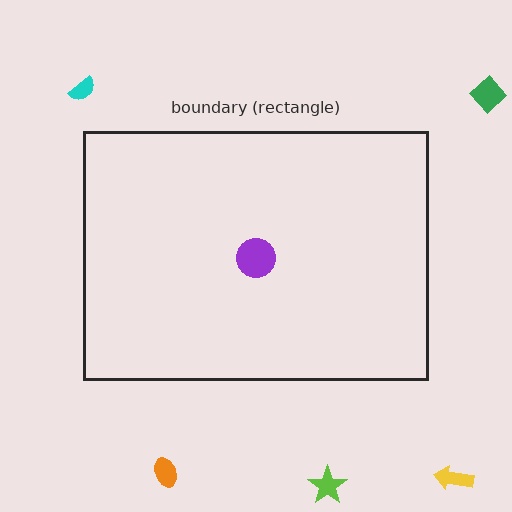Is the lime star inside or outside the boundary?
Outside.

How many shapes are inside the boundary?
1 inside, 5 outside.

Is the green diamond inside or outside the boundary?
Outside.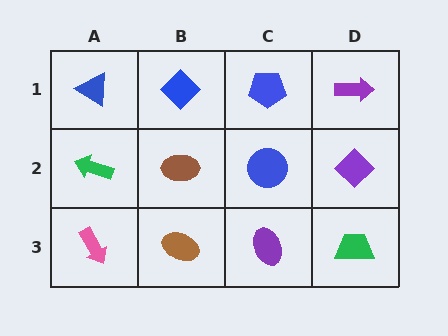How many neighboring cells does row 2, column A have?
3.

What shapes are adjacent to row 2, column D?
A purple arrow (row 1, column D), a green trapezoid (row 3, column D), a blue circle (row 2, column C).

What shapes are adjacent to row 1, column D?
A purple diamond (row 2, column D), a blue pentagon (row 1, column C).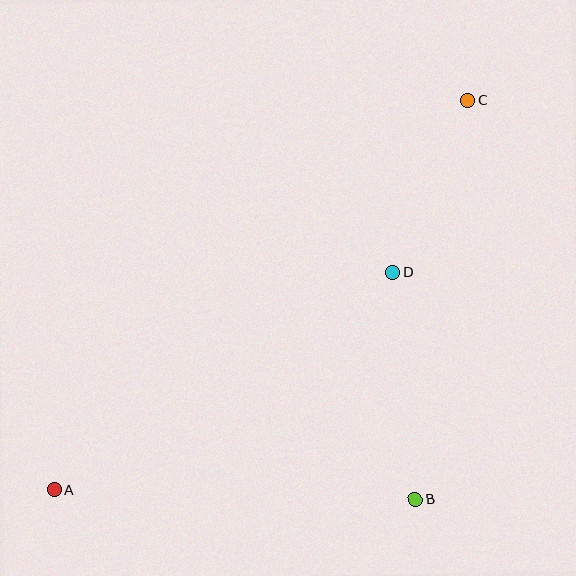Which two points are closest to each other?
Points C and D are closest to each other.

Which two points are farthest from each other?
Points A and C are farthest from each other.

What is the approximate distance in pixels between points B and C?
The distance between B and C is approximately 403 pixels.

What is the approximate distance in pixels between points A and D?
The distance between A and D is approximately 402 pixels.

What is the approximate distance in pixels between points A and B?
The distance between A and B is approximately 361 pixels.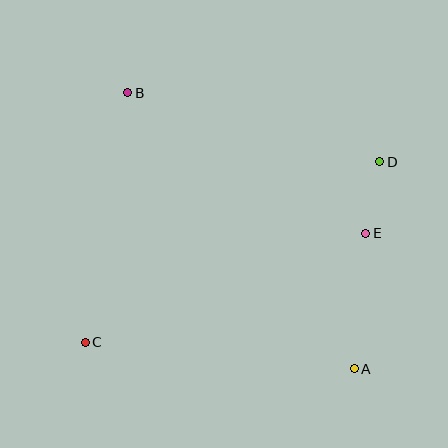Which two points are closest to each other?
Points D and E are closest to each other.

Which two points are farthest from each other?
Points A and B are farthest from each other.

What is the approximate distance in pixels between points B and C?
The distance between B and C is approximately 253 pixels.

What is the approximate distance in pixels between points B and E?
The distance between B and E is approximately 276 pixels.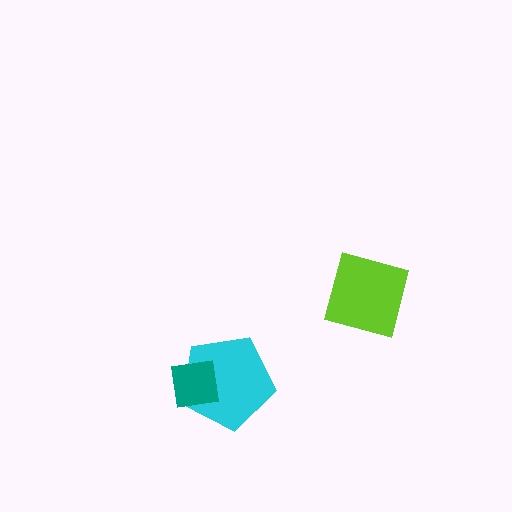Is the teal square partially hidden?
No, no other shape covers it.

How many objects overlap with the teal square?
1 object overlaps with the teal square.